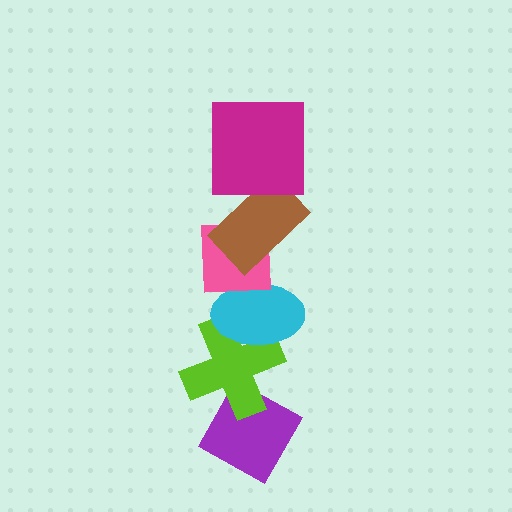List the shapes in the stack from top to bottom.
From top to bottom: the magenta square, the brown rectangle, the pink square, the cyan ellipse, the lime cross, the purple diamond.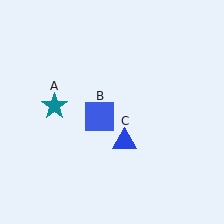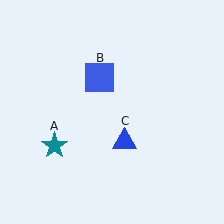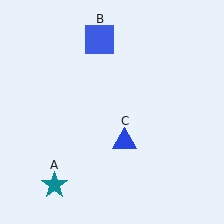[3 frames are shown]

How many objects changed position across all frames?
2 objects changed position: teal star (object A), blue square (object B).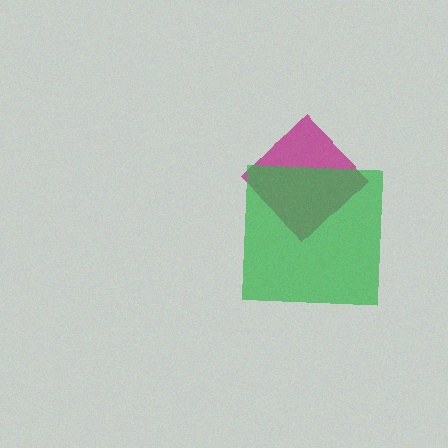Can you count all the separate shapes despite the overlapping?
Yes, there are 2 separate shapes.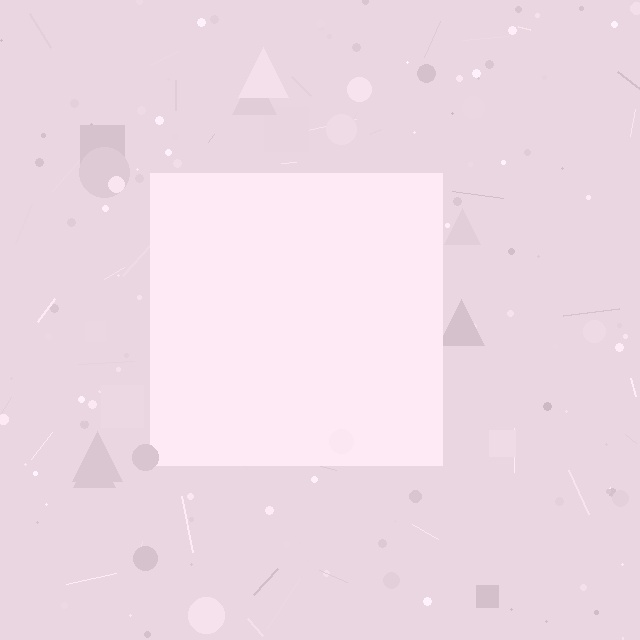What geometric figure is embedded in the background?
A square is embedded in the background.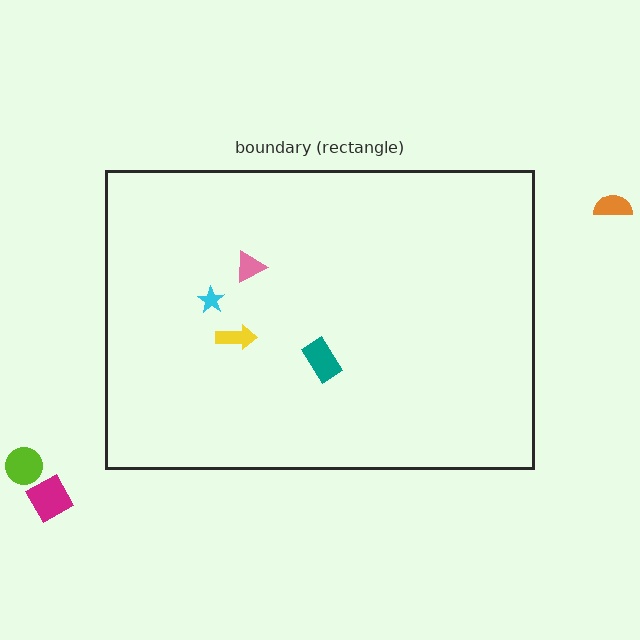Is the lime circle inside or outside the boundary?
Outside.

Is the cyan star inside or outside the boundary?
Inside.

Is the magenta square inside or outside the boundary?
Outside.